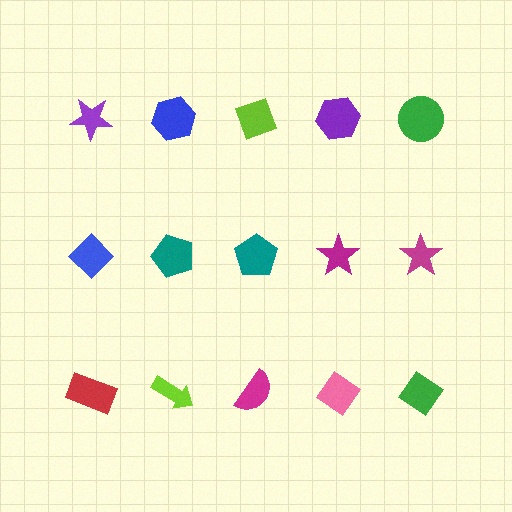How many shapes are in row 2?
5 shapes.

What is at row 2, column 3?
A teal pentagon.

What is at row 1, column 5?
A green circle.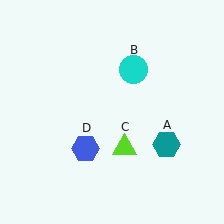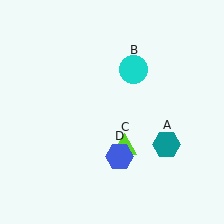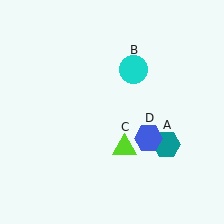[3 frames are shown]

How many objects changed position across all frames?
1 object changed position: blue hexagon (object D).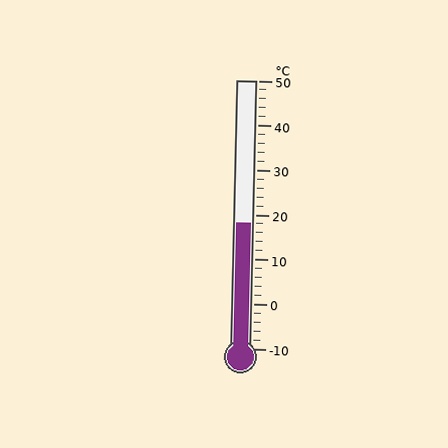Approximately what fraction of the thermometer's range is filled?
The thermometer is filled to approximately 45% of its range.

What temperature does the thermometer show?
The thermometer shows approximately 18°C.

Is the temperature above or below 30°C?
The temperature is below 30°C.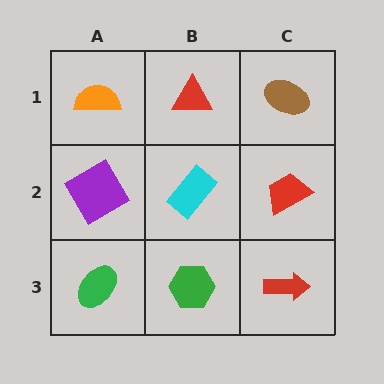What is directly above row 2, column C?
A brown ellipse.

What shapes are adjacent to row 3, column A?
A purple diamond (row 2, column A), a green hexagon (row 3, column B).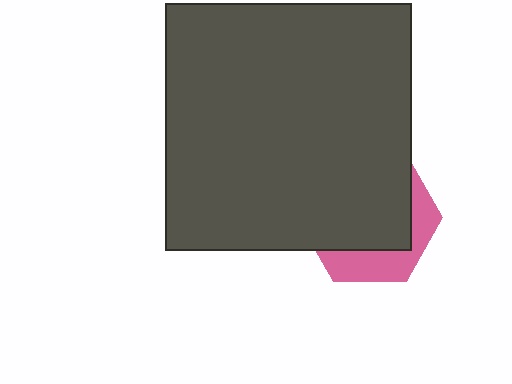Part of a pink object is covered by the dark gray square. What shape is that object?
It is a hexagon.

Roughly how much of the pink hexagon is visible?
A small part of it is visible (roughly 31%).